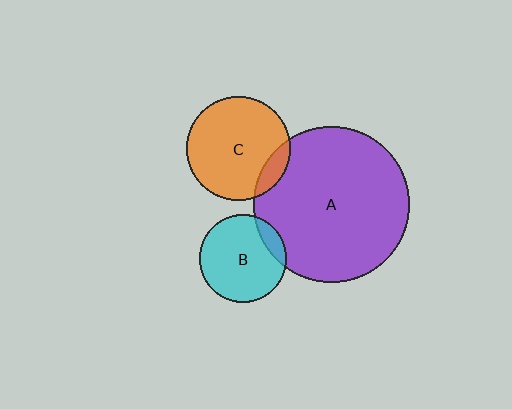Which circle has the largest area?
Circle A (purple).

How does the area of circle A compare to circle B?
Approximately 3.2 times.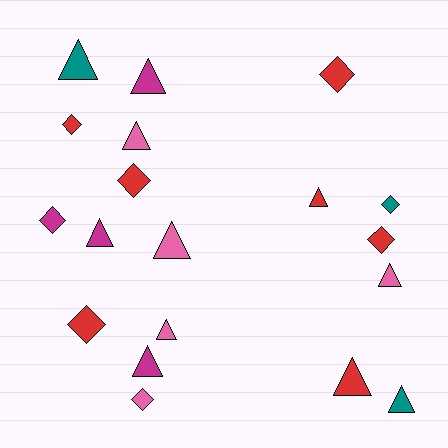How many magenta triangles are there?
There are 3 magenta triangles.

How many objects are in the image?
There are 19 objects.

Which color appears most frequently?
Red, with 7 objects.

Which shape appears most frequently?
Triangle, with 11 objects.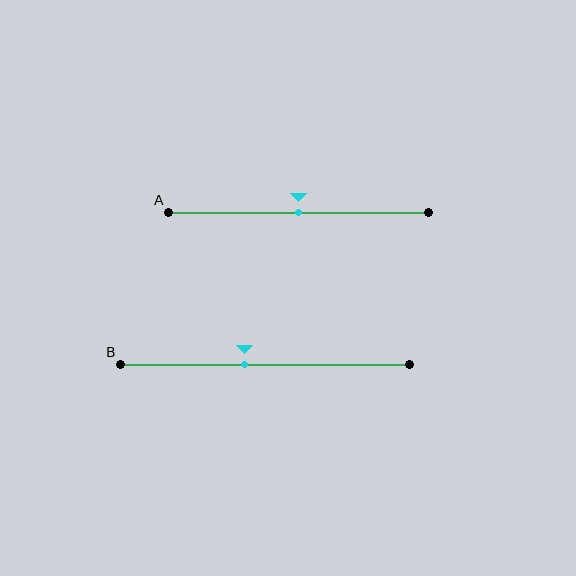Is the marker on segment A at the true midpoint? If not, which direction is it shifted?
Yes, the marker on segment A is at the true midpoint.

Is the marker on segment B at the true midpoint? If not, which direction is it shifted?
No, the marker on segment B is shifted to the left by about 7% of the segment length.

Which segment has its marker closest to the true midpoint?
Segment A has its marker closest to the true midpoint.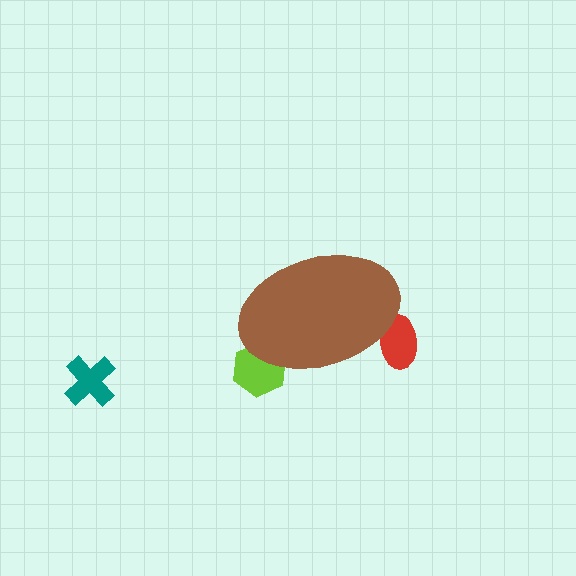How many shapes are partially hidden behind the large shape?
2 shapes are partially hidden.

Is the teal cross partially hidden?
No, the teal cross is fully visible.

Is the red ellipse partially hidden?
Yes, the red ellipse is partially hidden behind the brown ellipse.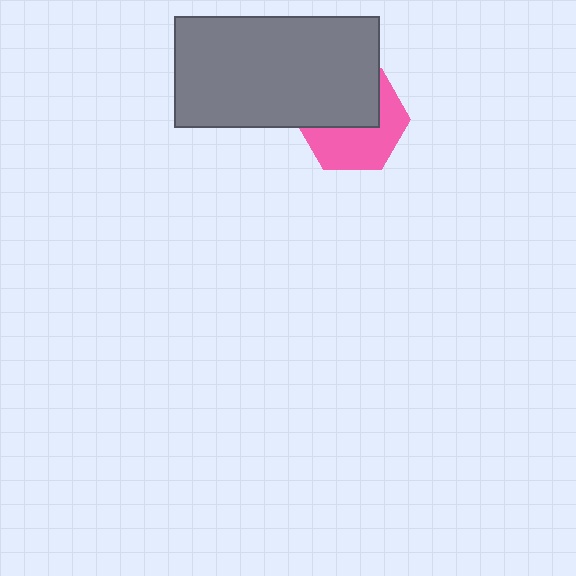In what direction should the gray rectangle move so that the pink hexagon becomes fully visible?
The gray rectangle should move up. That is the shortest direction to clear the overlap and leave the pink hexagon fully visible.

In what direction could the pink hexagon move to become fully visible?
The pink hexagon could move down. That would shift it out from behind the gray rectangle entirely.